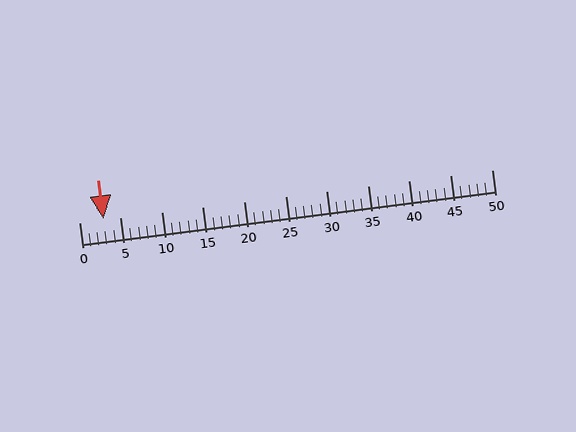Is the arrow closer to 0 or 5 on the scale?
The arrow is closer to 5.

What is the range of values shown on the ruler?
The ruler shows values from 0 to 50.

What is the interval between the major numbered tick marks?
The major tick marks are spaced 5 units apart.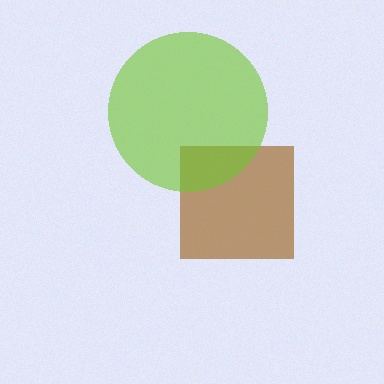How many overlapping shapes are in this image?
There are 2 overlapping shapes in the image.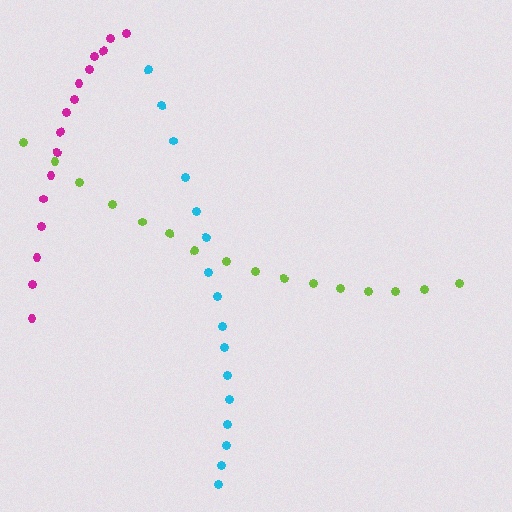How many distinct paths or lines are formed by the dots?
There are 3 distinct paths.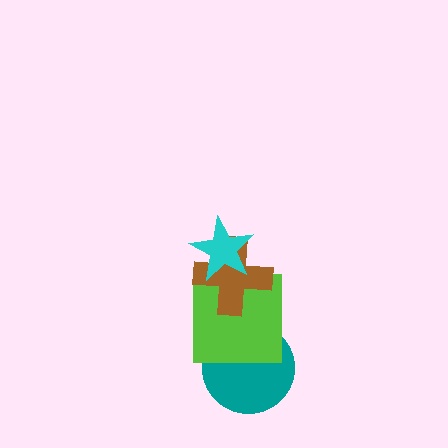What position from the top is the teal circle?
The teal circle is 4th from the top.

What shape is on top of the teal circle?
The lime square is on top of the teal circle.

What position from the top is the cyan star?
The cyan star is 1st from the top.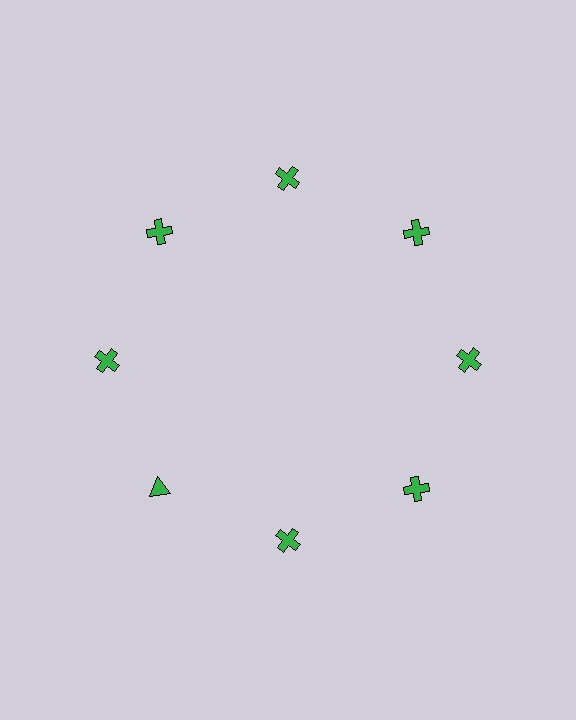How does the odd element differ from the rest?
It has a different shape: triangle instead of cross.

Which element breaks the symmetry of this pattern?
The green triangle at roughly the 8 o'clock position breaks the symmetry. All other shapes are green crosses.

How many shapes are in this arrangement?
There are 8 shapes arranged in a ring pattern.